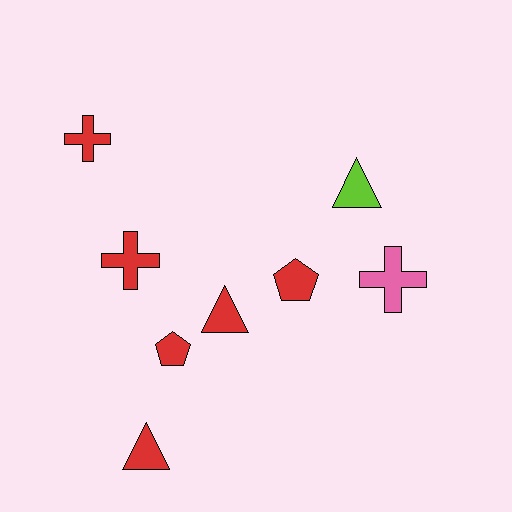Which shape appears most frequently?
Cross, with 3 objects.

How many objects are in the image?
There are 8 objects.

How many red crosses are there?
There are 2 red crosses.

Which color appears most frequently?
Red, with 6 objects.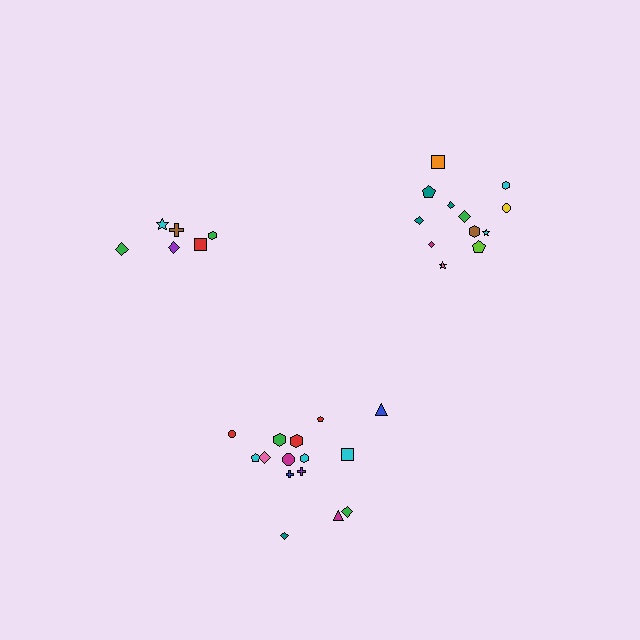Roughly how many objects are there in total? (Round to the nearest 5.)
Roughly 35 objects in total.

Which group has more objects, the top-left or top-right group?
The top-right group.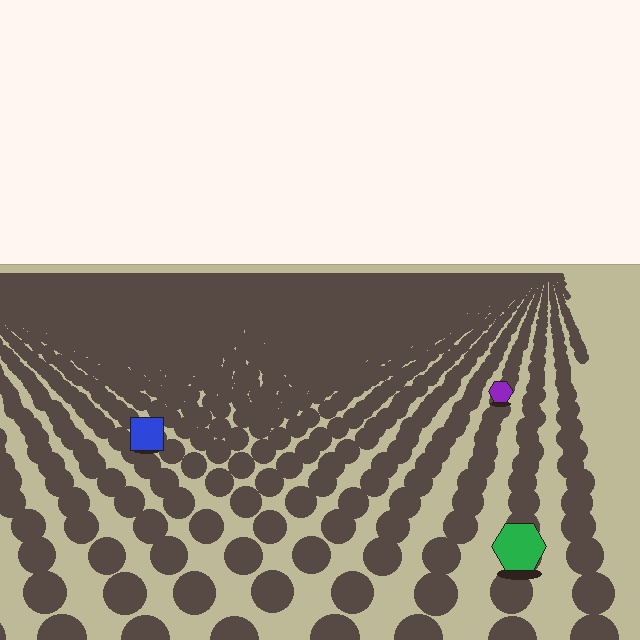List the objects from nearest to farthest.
From nearest to farthest: the green hexagon, the blue square, the purple hexagon.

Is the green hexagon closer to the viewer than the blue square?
Yes. The green hexagon is closer — you can tell from the texture gradient: the ground texture is coarser near it.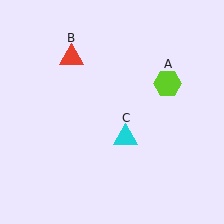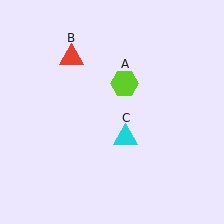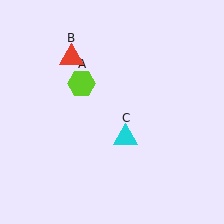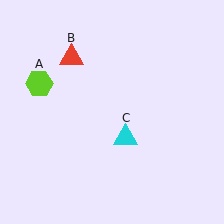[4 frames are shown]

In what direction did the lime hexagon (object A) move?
The lime hexagon (object A) moved left.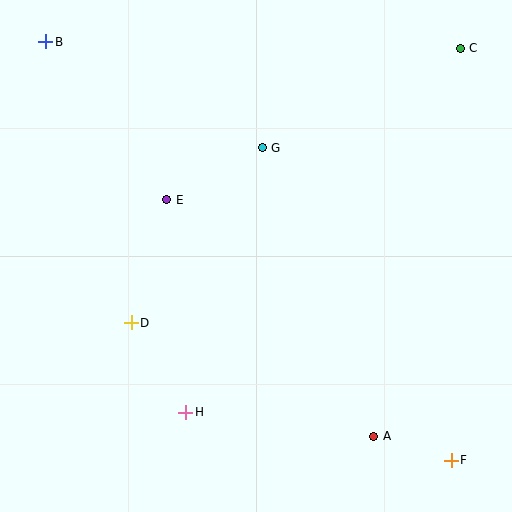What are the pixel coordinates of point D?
Point D is at (131, 323).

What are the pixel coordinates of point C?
Point C is at (460, 48).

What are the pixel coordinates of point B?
Point B is at (46, 42).